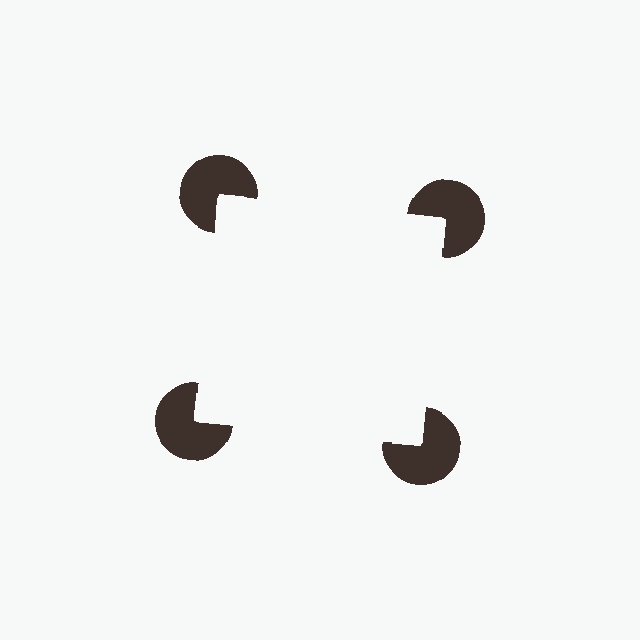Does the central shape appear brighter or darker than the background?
It typically appears slightly brighter than the background, even though no actual brightness change is drawn.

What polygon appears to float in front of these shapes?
An illusory square — its edges are inferred from the aligned wedge cuts in the pac-man discs, not physically drawn.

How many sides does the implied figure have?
4 sides.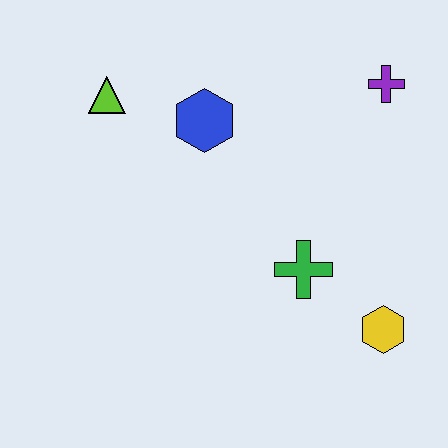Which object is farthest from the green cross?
The lime triangle is farthest from the green cross.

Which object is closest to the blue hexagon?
The lime triangle is closest to the blue hexagon.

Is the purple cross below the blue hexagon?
No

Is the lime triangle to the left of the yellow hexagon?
Yes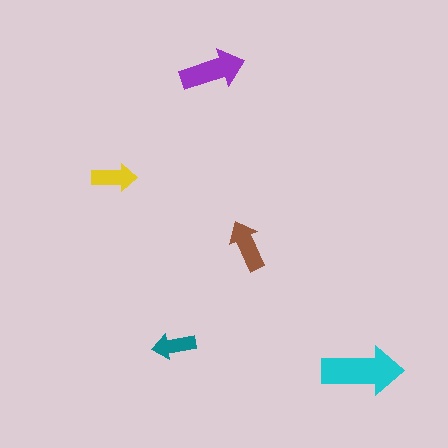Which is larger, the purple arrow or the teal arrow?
The purple one.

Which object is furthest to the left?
The yellow arrow is leftmost.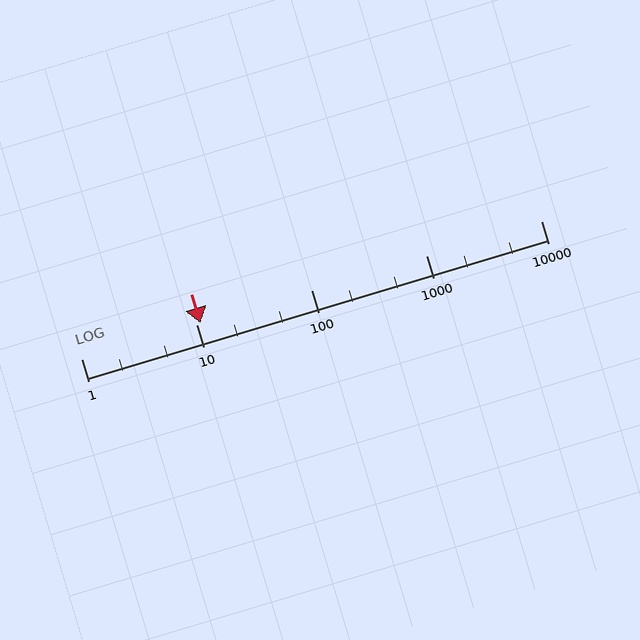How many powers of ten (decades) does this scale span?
The scale spans 4 decades, from 1 to 10000.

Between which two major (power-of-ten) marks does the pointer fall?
The pointer is between 10 and 100.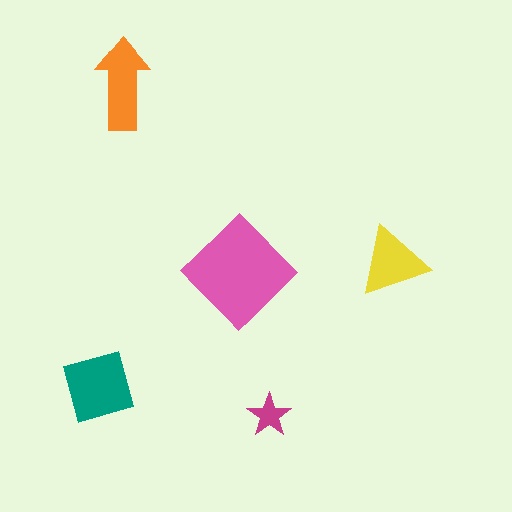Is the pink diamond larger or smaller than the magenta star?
Larger.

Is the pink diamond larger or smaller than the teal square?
Larger.